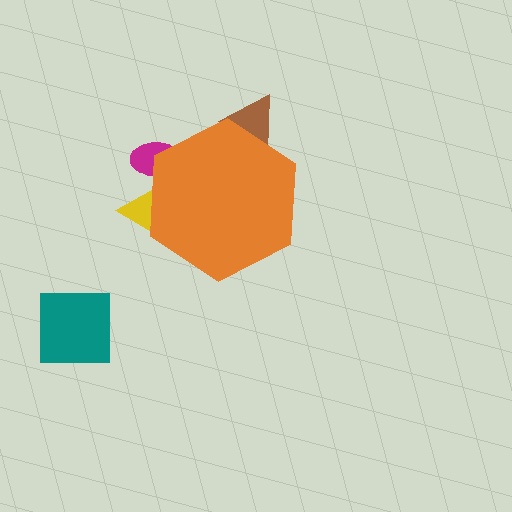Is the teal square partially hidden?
No, the teal square is fully visible.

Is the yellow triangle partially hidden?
Yes, the yellow triangle is partially hidden behind the orange hexagon.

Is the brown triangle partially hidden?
Yes, the brown triangle is partially hidden behind the orange hexagon.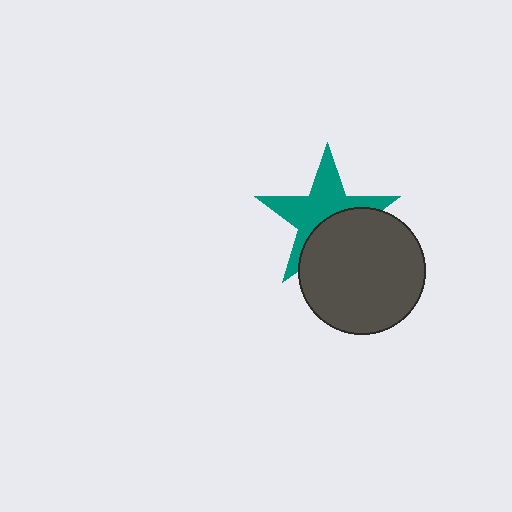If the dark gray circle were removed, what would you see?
You would see the complete teal star.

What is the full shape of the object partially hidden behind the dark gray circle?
The partially hidden object is a teal star.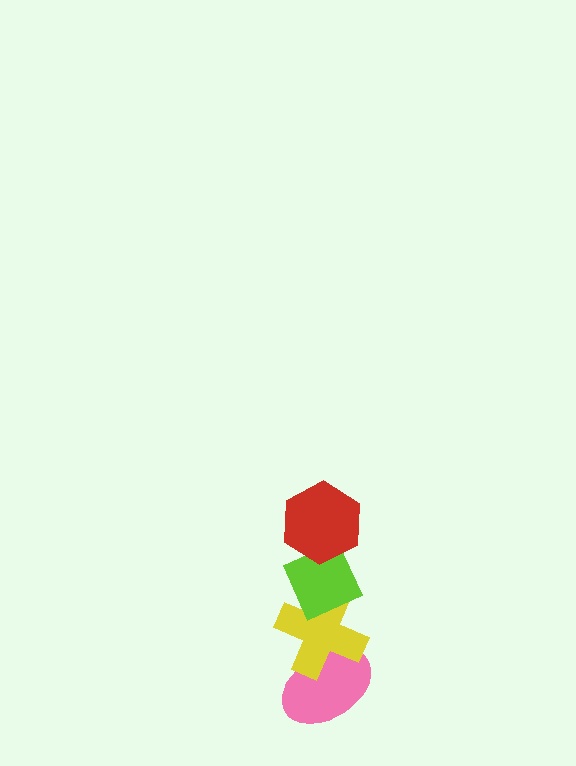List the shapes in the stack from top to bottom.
From top to bottom: the red hexagon, the lime diamond, the yellow cross, the pink ellipse.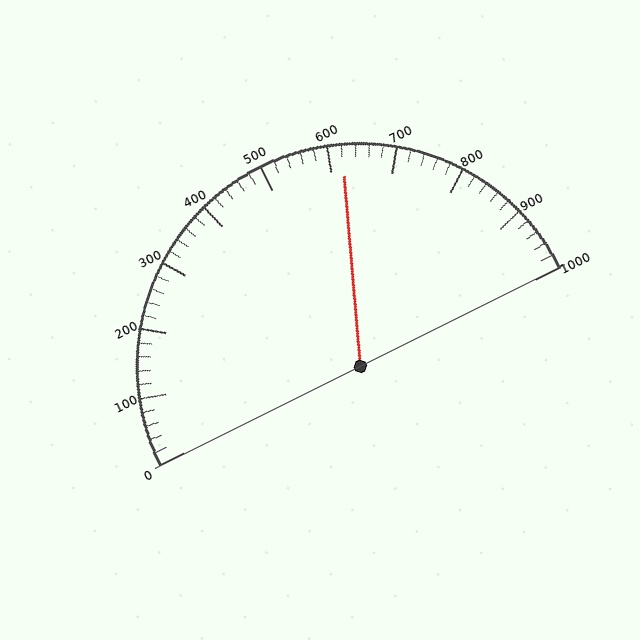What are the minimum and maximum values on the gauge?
The gauge ranges from 0 to 1000.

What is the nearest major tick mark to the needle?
The nearest major tick mark is 600.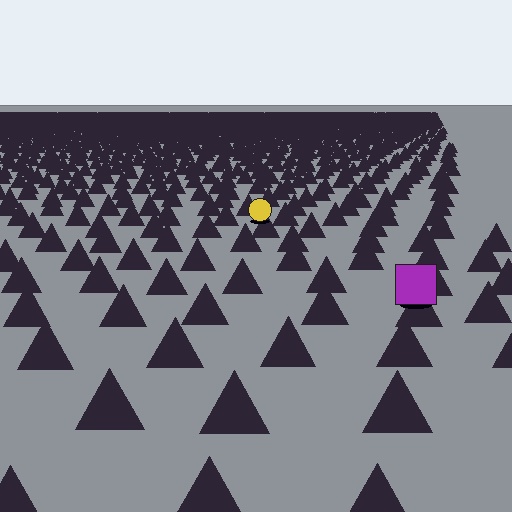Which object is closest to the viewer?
The purple square is closest. The texture marks near it are larger and more spread out.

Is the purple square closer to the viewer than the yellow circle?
Yes. The purple square is closer — you can tell from the texture gradient: the ground texture is coarser near it.